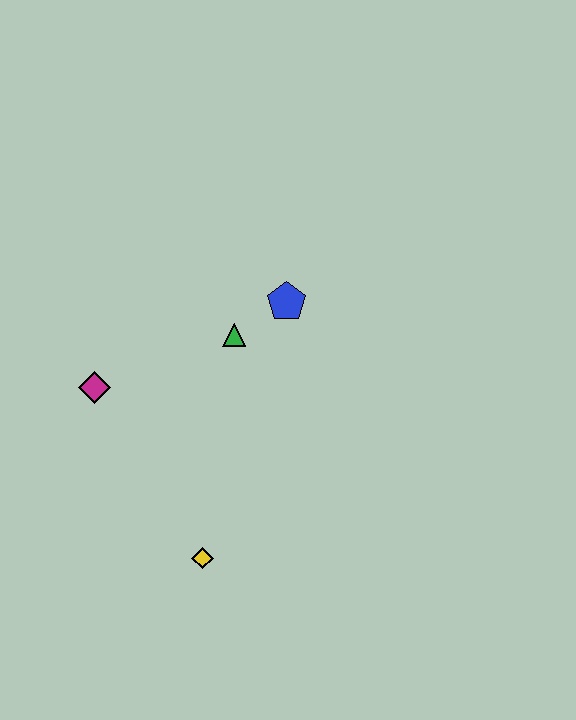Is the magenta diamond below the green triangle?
Yes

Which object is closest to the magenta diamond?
The green triangle is closest to the magenta diamond.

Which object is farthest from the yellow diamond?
The blue pentagon is farthest from the yellow diamond.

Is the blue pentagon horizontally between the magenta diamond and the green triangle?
No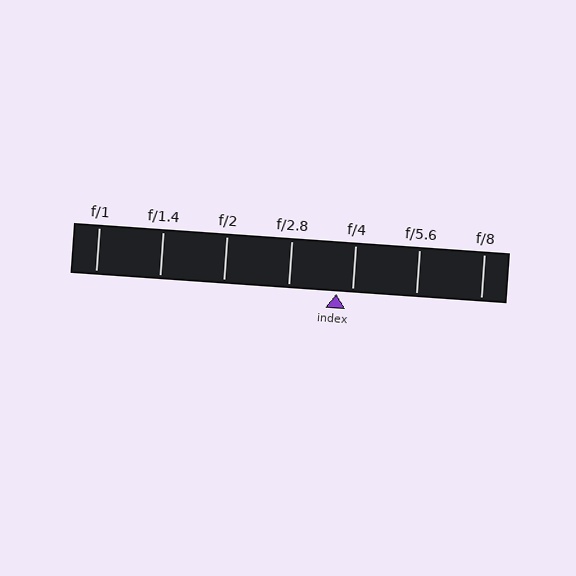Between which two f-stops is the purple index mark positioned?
The index mark is between f/2.8 and f/4.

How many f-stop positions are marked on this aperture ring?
There are 7 f-stop positions marked.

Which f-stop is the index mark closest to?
The index mark is closest to f/4.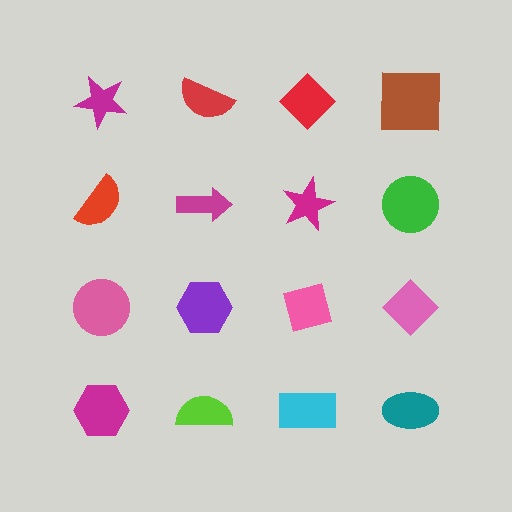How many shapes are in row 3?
4 shapes.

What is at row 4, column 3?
A cyan rectangle.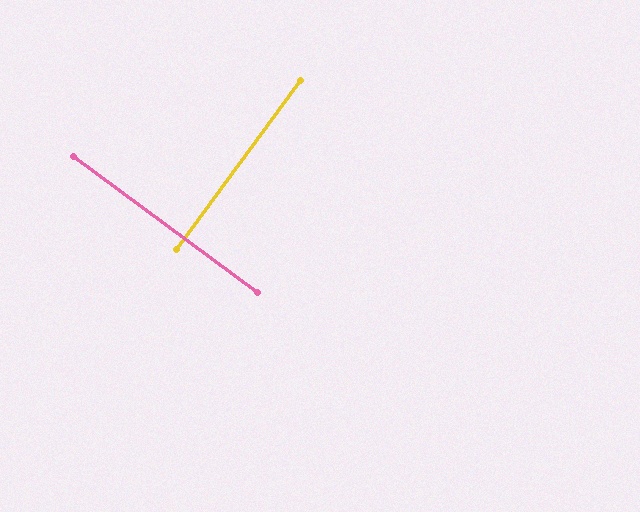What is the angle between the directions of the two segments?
Approximately 90 degrees.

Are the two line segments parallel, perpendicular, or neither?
Perpendicular — they meet at approximately 90°.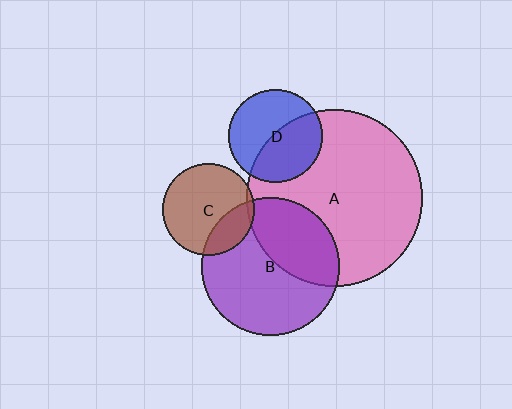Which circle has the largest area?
Circle A (pink).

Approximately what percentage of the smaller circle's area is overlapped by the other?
Approximately 5%.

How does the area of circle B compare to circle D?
Approximately 2.2 times.